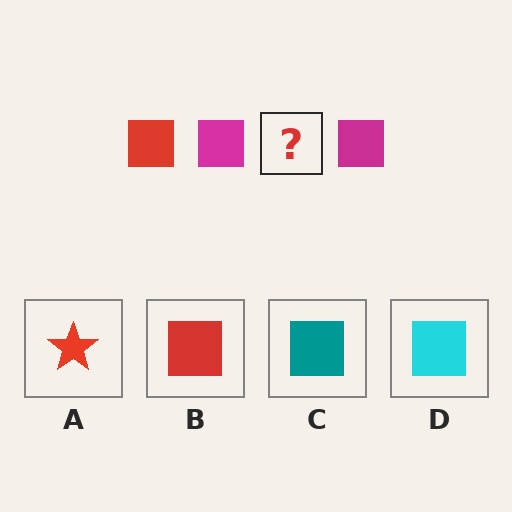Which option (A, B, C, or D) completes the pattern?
B.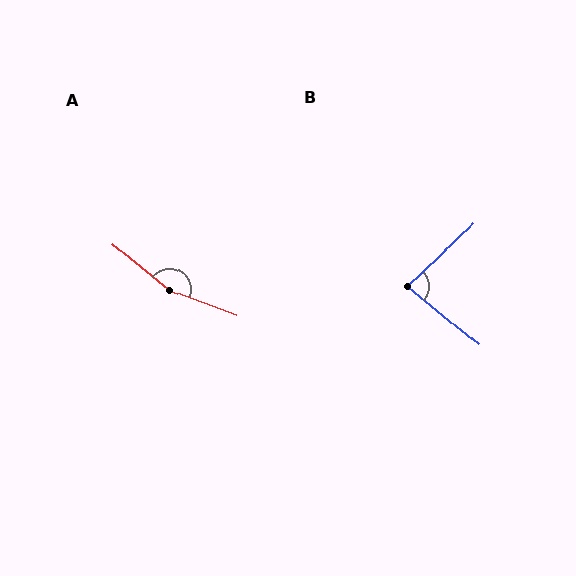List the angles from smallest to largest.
B (82°), A (162°).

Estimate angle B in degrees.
Approximately 82 degrees.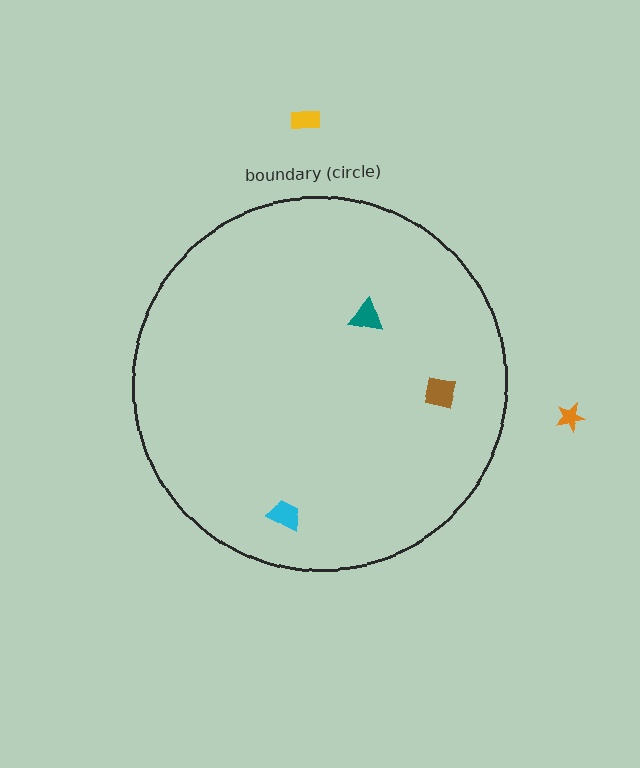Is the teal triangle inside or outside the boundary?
Inside.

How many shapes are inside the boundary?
3 inside, 2 outside.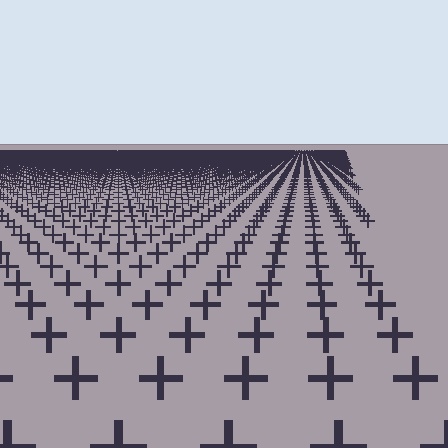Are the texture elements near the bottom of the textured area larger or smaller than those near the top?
Larger. Near the bottom, elements are closer to the viewer and appear at a bigger on-screen size.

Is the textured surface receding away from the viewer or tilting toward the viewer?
The surface is receding away from the viewer. Texture elements get smaller and denser toward the top.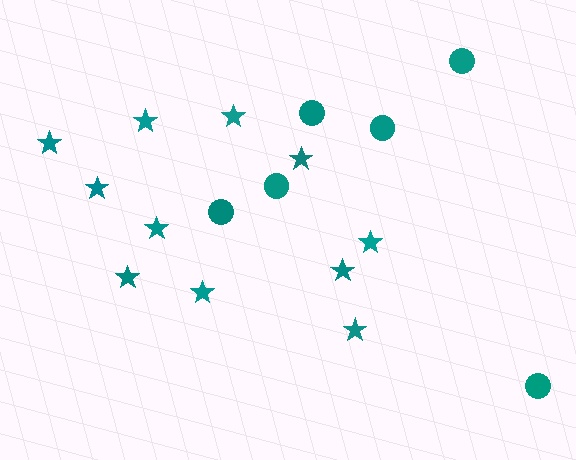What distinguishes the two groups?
There are 2 groups: one group of circles (6) and one group of stars (11).